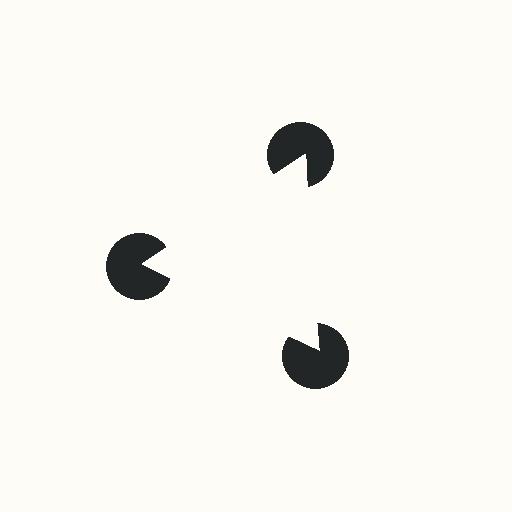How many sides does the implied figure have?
3 sides.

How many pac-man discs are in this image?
There are 3 — one at each vertex of the illusory triangle.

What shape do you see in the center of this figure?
An illusory triangle — its edges are inferred from the aligned wedge cuts in the pac-man discs, not physically drawn.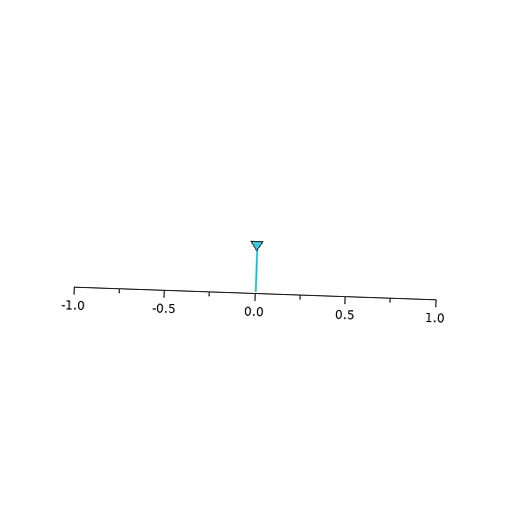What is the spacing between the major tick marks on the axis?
The major ticks are spaced 0.5 apart.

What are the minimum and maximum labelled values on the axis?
The axis runs from -1.0 to 1.0.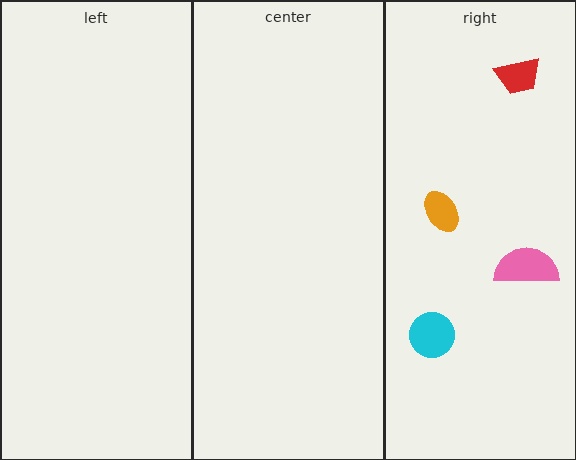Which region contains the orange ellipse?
The right region.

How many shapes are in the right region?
4.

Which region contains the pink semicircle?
The right region.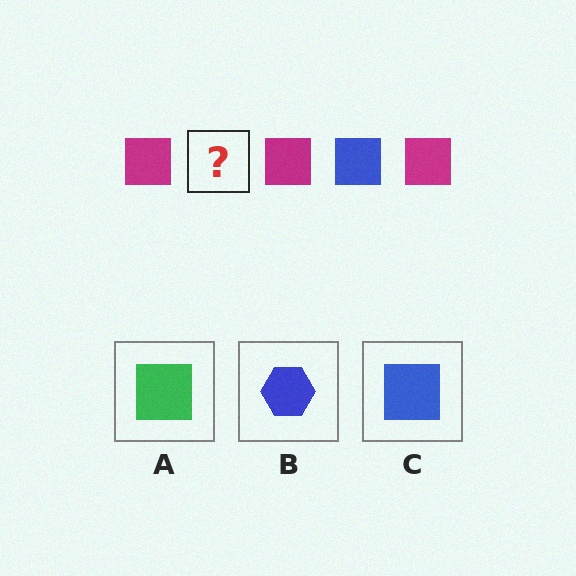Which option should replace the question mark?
Option C.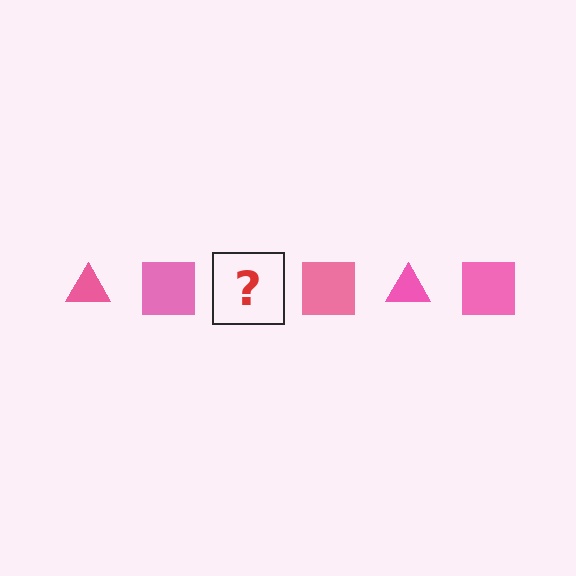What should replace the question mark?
The question mark should be replaced with a pink triangle.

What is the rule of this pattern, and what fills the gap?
The rule is that the pattern cycles through triangle, square shapes in pink. The gap should be filled with a pink triangle.